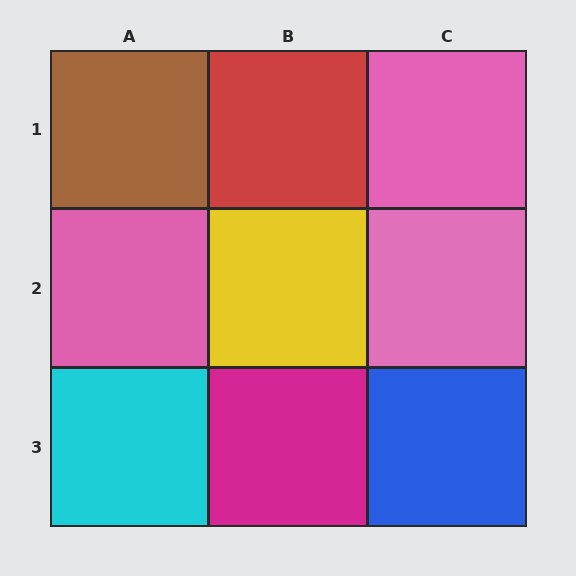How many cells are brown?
1 cell is brown.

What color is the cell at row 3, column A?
Cyan.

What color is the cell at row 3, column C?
Blue.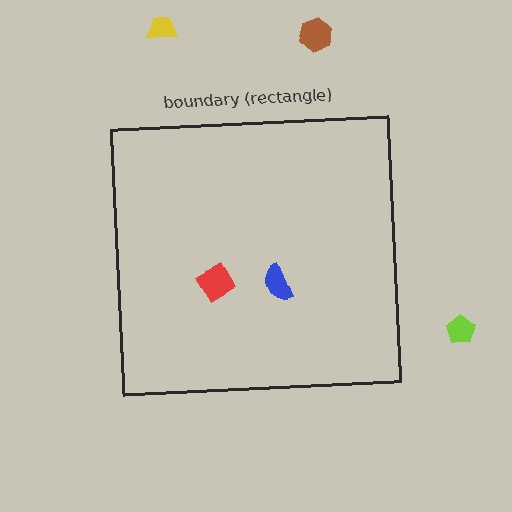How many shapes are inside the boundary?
2 inside, 3 outside.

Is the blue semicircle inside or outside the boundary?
Inside.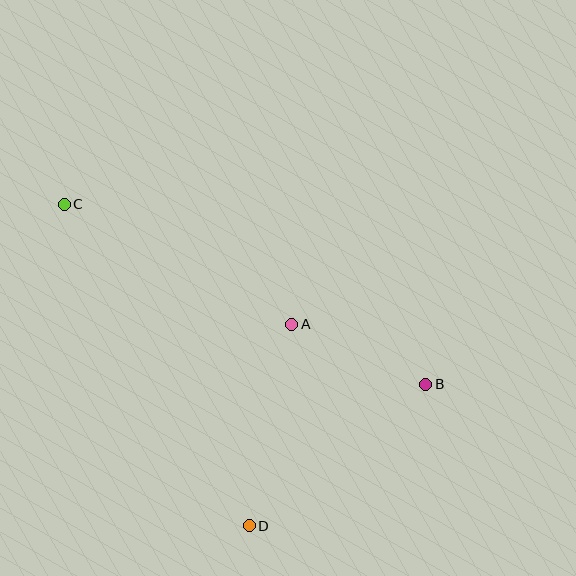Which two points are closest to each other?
Points A and B are closest to each other.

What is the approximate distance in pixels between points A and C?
The distance between A and C is approximately 257 pixels.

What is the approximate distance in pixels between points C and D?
The distance between C and D is approximately 371 pixels.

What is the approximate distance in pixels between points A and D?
The distance between A and D is approximately 206 pixels.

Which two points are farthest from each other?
Points B and C are farthest from each other.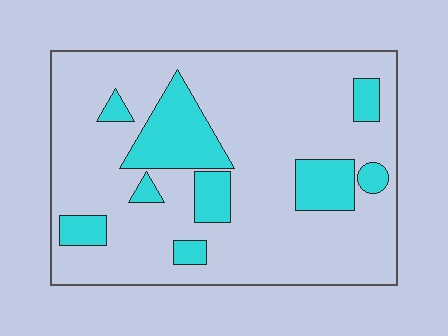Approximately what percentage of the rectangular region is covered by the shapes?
Approximately 20%.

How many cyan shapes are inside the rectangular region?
9.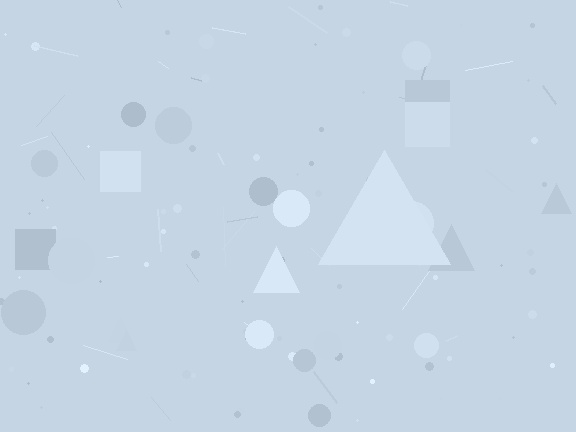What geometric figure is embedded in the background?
A triangle is embedded in the background.